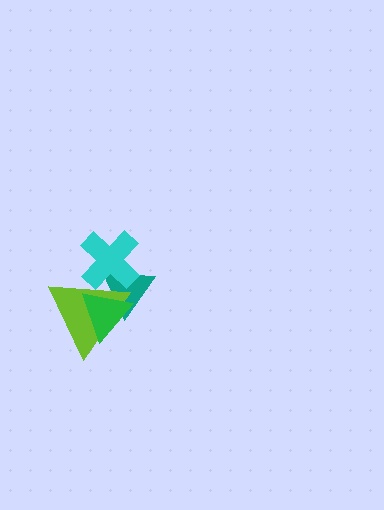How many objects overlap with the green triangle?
3 objects overlap with the green triangle.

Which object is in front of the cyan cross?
The green triangle is in front of the cyan cross.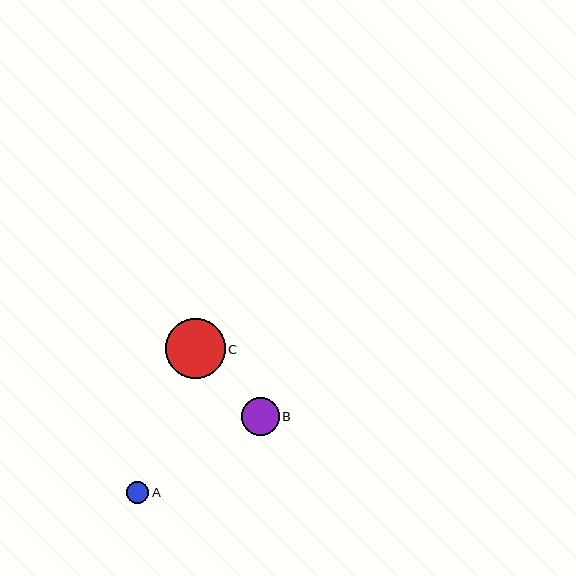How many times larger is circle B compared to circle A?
Circle B is approximately 1.7 times the size of circle A.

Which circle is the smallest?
Circle A is the smallest with a size of approximately 23 pixels.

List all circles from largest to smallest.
From largest to smallest: C, B, A.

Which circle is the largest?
Circle C is the largest with a size of approximately 60 pixels.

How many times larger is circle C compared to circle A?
Circle C is approximately 2.6 times the size of circle A.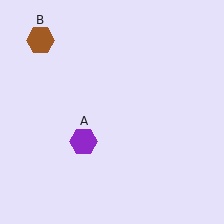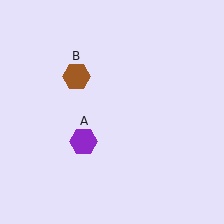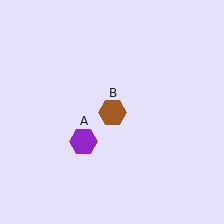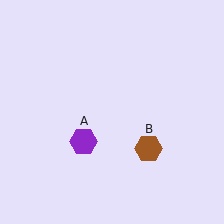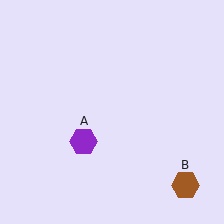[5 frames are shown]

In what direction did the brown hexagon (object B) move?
The brown hexagon (object B) moved down and to the right.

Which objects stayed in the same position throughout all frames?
Purple hexagon (object A) remained stationary.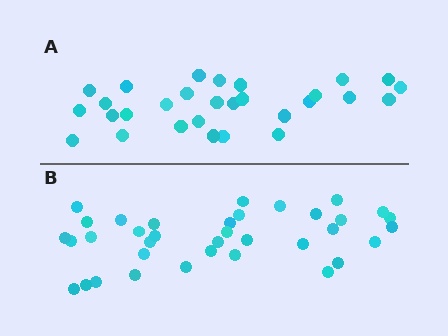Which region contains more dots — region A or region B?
Region B (the bottom region) has more dots.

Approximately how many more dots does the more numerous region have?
Region B has roughly 8 or so more dots than region A.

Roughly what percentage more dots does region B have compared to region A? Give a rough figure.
About 25% more.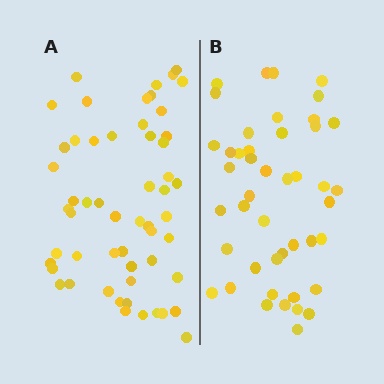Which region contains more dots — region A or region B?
Region A (the left region) has more dots.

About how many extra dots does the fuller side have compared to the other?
Region A has roughly 10 or so more dots than region B.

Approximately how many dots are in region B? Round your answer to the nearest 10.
About 40 dots. (The exact count is 45, which rounds to 40.)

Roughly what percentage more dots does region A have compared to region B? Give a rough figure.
About 20% more.